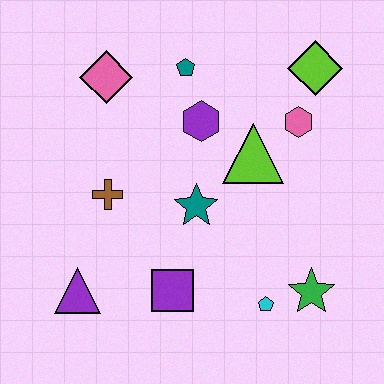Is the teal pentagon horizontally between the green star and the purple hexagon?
No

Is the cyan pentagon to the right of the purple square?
Yes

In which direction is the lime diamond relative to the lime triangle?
The lime diamond is above the lime triangle.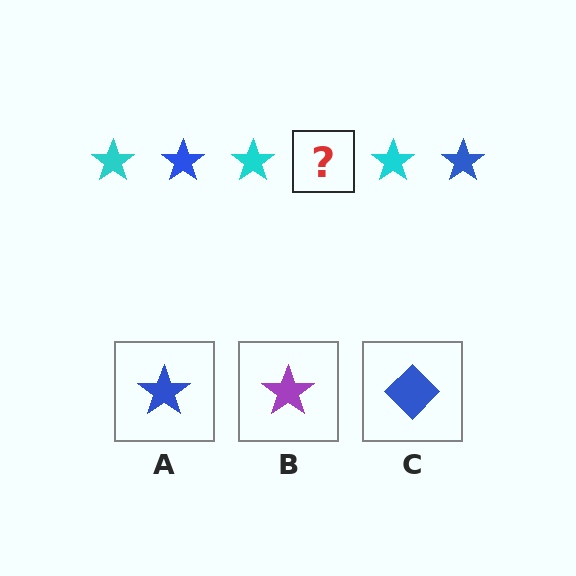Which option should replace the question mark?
Option A.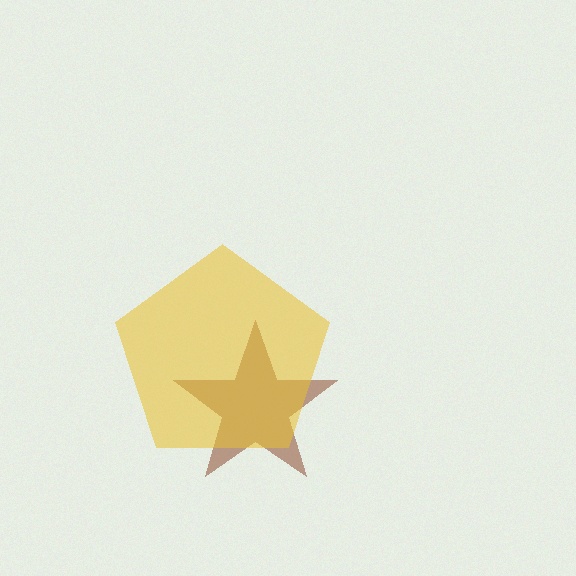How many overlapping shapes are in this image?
There are 2 overlapping shapes in the image.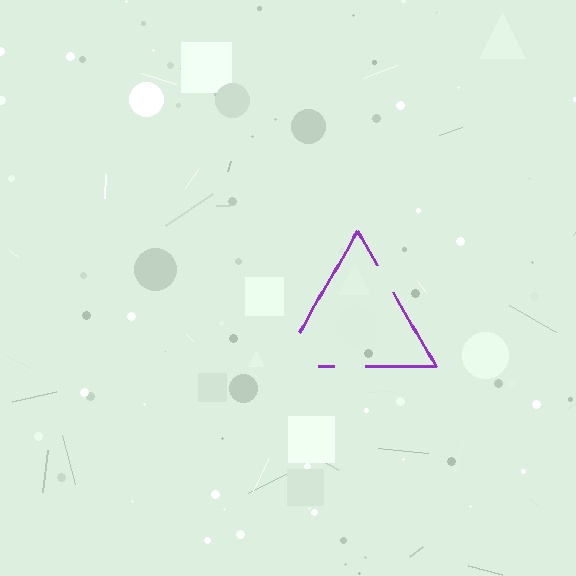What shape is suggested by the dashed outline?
The dashed outline suggests a triangle.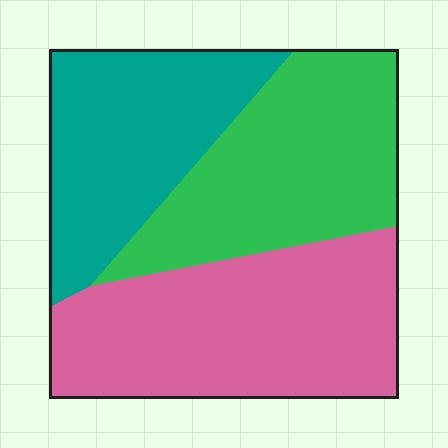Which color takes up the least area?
Teal, at roughly 30%.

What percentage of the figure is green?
Green covers 32% of the figure.